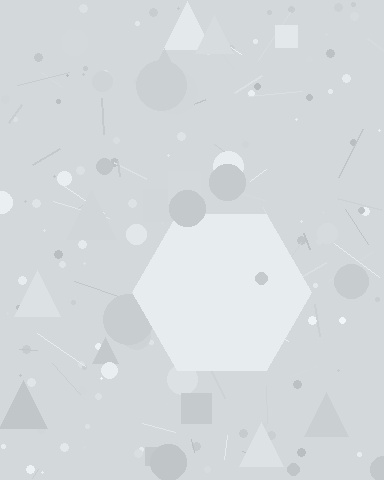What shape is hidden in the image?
A hexagon is hidden in the image.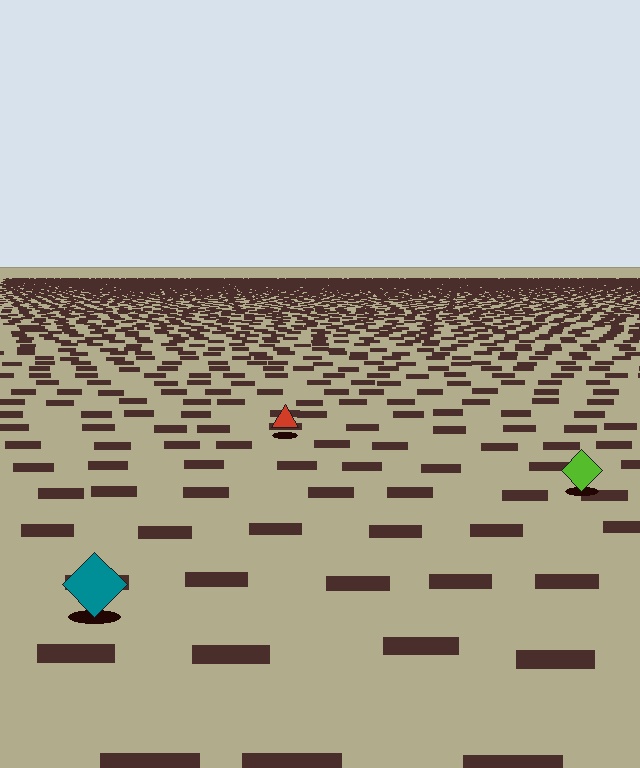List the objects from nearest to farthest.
From nearest to farthest: the teal diamond, the lime diamond, the red triangle.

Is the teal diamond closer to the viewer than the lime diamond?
Yes. The teal diamond is closer — you can tell from the texture gradient: the ground texture is coarser near it.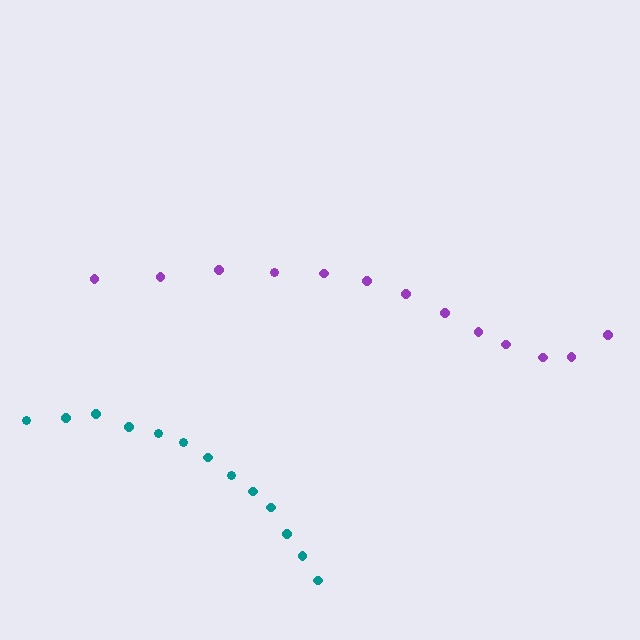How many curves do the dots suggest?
There are 2 distinct paths.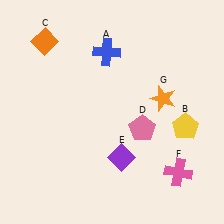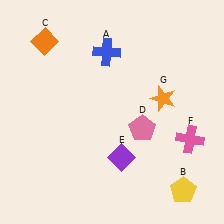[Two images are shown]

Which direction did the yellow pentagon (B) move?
The yellow pentagon (B) moved down.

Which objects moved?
The objects that moved are: the yellow pentagon (B), the pink cross (F).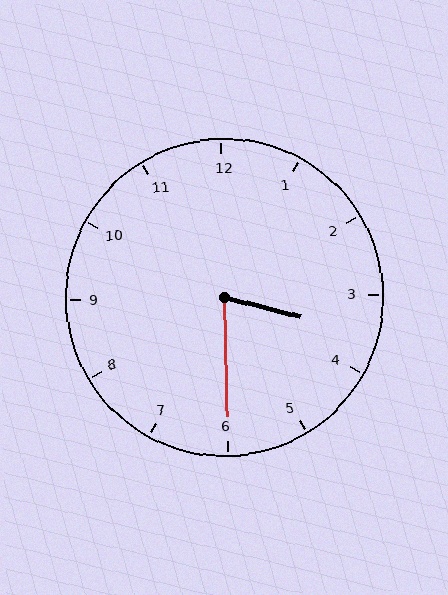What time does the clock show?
3:30.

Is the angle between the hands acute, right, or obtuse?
It is acute.